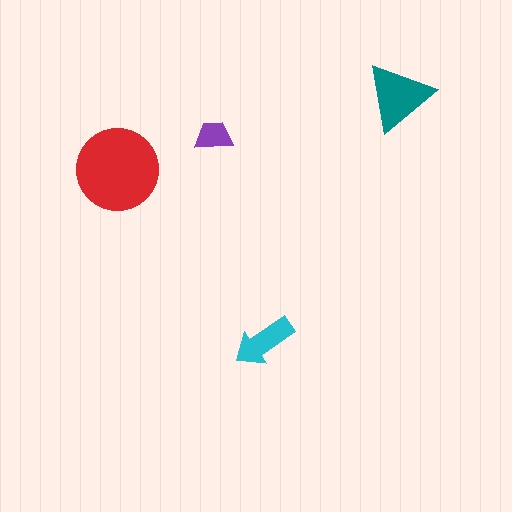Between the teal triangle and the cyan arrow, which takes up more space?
The teal triangle.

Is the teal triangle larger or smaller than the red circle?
Smaller.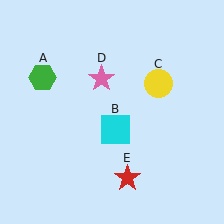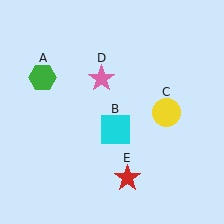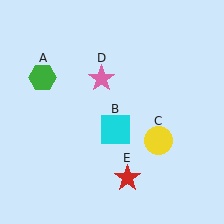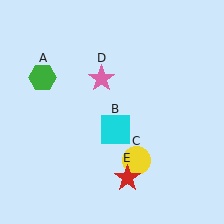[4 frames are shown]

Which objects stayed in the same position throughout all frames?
Green hexagon (object A) and cyan square (object B) and pink star (object D) and red star (object E) remained stationary.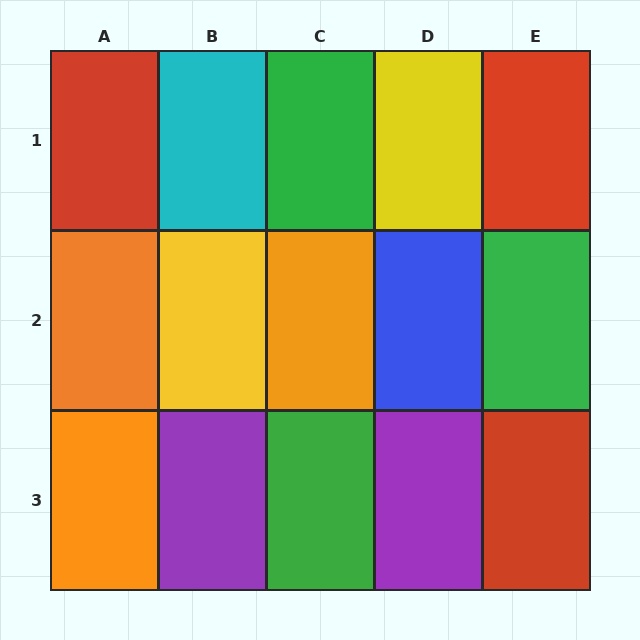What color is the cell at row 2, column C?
Orange.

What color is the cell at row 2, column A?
Orange.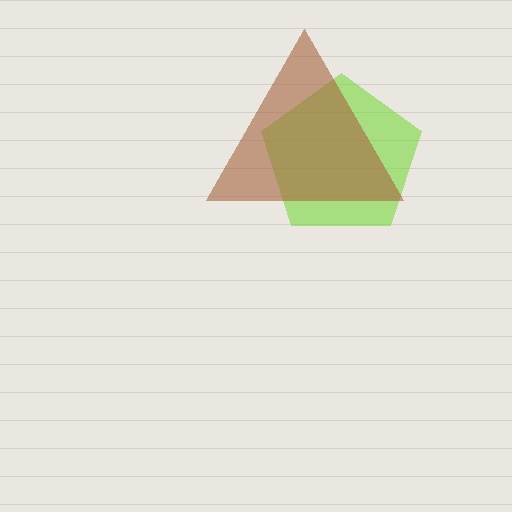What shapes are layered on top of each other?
The layered shapes are: a lime pentagon, a brown triangle.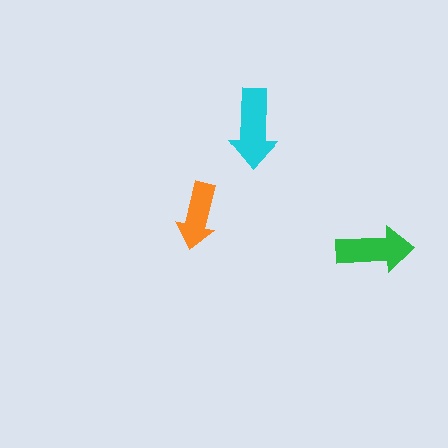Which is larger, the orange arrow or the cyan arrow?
The cyan one.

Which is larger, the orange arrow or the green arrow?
The green one.